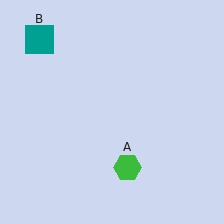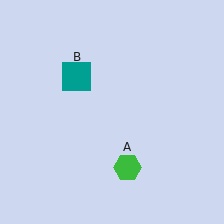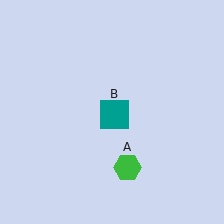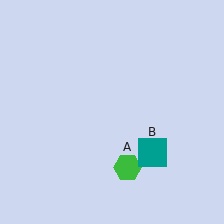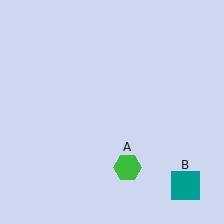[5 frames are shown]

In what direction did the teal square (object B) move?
The teal square (object B) moved down and to the right.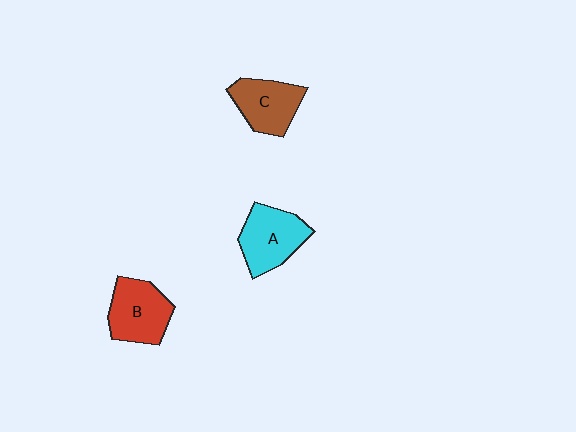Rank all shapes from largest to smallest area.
From largest to smallest: A (cyan), B (red), C (brown).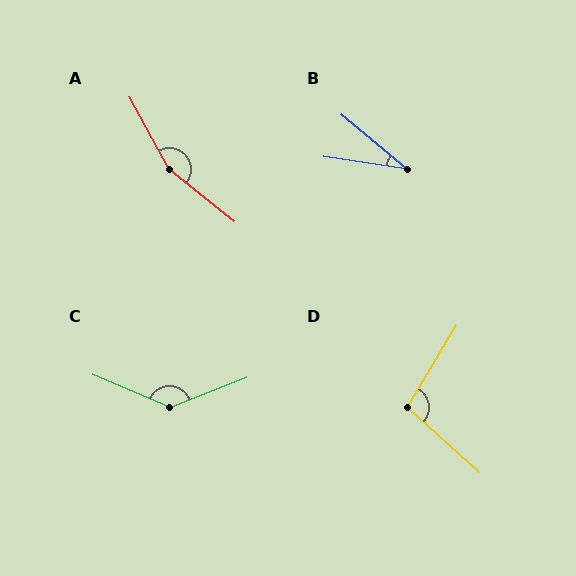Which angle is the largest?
A, at approximately 158 degrees.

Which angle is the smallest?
B, at approximately 31 degrees.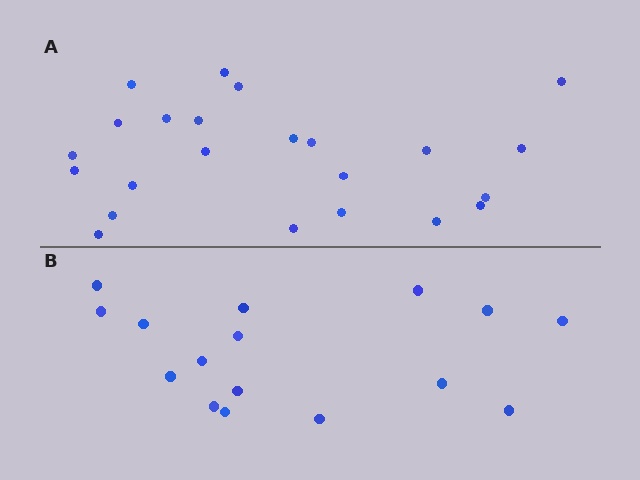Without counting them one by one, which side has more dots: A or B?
Region A (the top region) has more dots.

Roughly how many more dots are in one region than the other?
Region A has roughly 8 or so more dots than region B.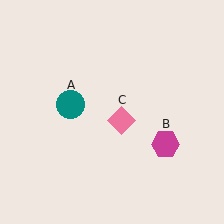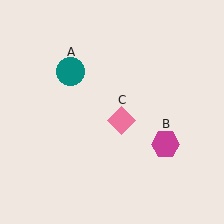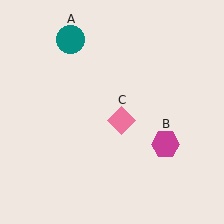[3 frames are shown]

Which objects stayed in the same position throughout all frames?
Magenta hexagon (object B) and pink diamond (object C) remained stationary.